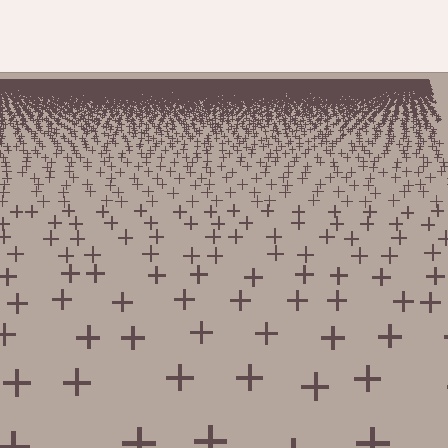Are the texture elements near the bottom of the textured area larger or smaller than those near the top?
Larger. Near the bottom, elements are closer to the viewer and appear at a bigger on-screen size.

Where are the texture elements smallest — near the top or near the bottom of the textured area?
Near the top.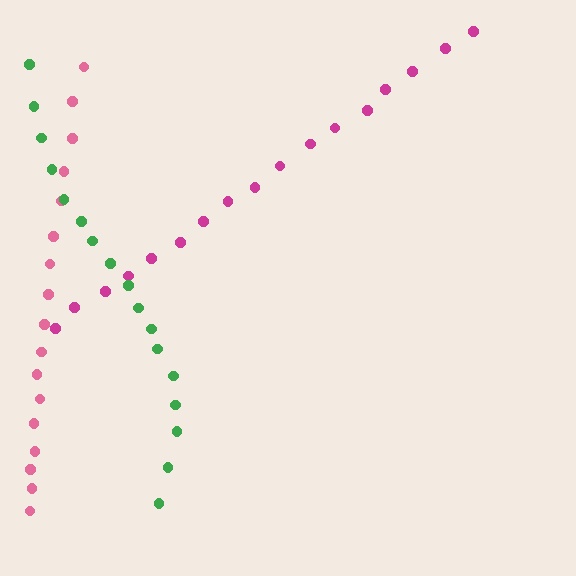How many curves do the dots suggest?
There are 3 distinct paths.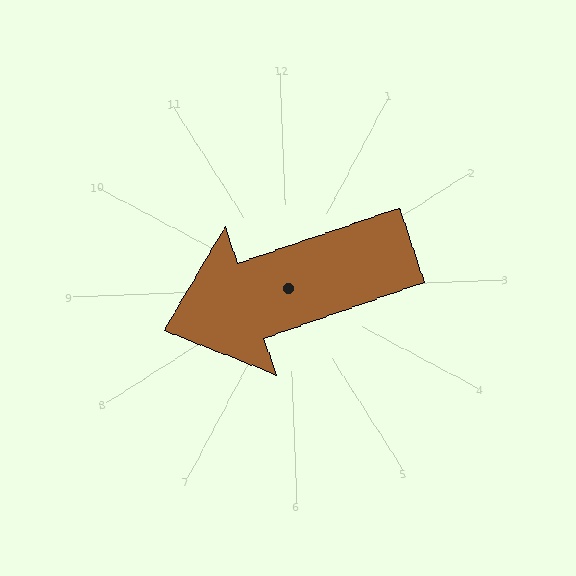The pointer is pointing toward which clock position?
Roughly 8 o'clock.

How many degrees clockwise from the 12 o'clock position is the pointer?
Approximately 253 degrees.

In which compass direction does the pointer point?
West.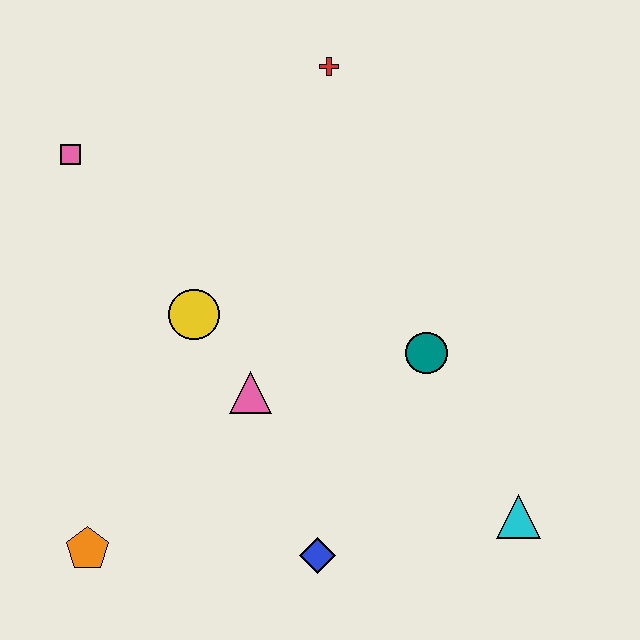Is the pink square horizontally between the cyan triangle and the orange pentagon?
No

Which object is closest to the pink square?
The yellow circle is closest to the pink square.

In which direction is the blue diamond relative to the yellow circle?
The blue diamond is below the yellow circle.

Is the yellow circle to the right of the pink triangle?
No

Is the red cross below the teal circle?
No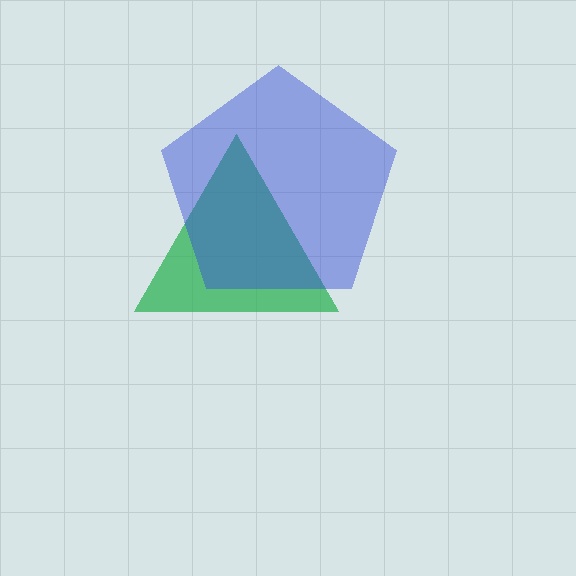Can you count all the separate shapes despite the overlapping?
Yes, there are 2 separate shapes.